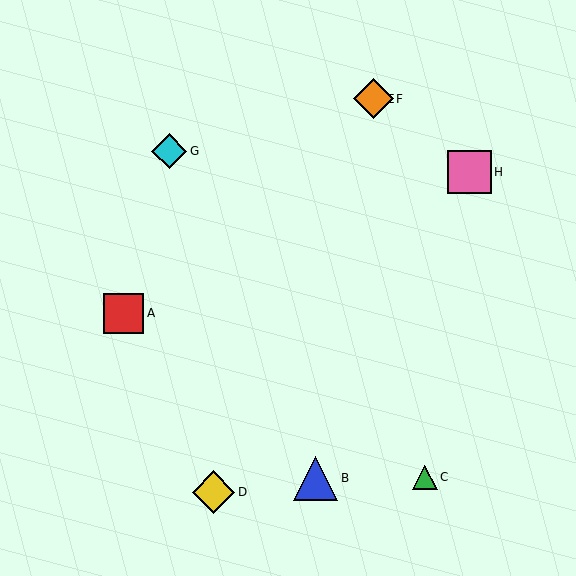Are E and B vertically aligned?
No, E is at x≈373 and B is at x≈316.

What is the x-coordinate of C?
Object C is at x≈425.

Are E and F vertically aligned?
Yes, both are at x≈373.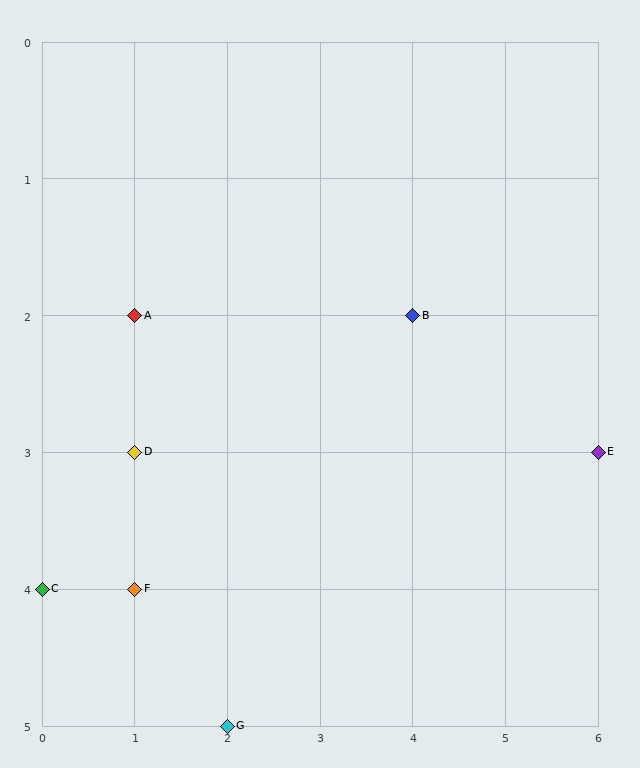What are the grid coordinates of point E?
Point E is at grid coordinates (6, 3).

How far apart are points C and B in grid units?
Points C and B are 4 columns and 2 rows apart (about 4.5 grid units diagonally).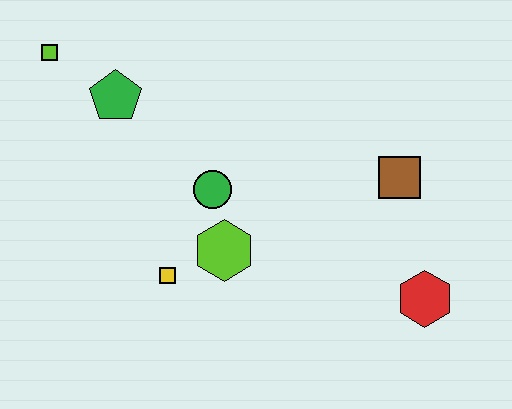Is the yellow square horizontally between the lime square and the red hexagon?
Yes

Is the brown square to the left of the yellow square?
No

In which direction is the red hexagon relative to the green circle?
The red hexagon is to the right of the green circle.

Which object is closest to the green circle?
The lime hexagon is closest to the green circle.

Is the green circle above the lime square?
No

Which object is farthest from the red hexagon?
The lime square is farthest from the red hexagon.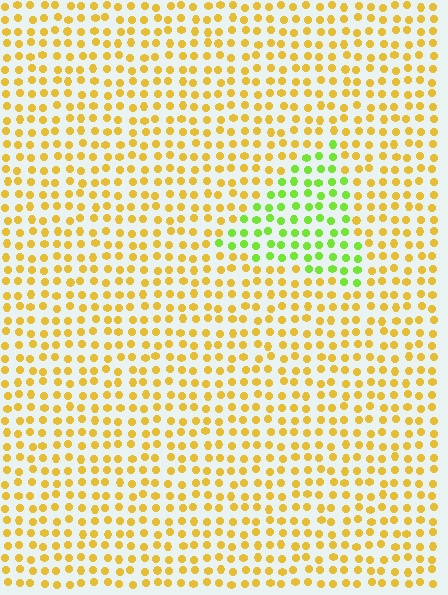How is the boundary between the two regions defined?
The boundary is defined purely by a slight shift in hue (about 52 degrees). Spacing, size, and orientation are identical on both sides.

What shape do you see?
I see a triangle.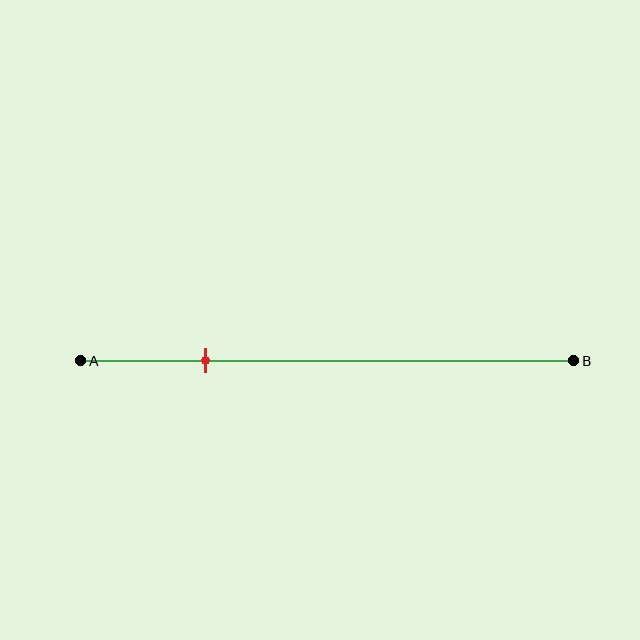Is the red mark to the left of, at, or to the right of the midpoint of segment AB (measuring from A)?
The red mark is to the left of the midpoint of segment AB.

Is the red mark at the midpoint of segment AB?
No, the mark is at about 25% from A, not at the 50% midpoint.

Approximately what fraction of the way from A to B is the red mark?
The red mark is approximately 25% of the way from A to B.